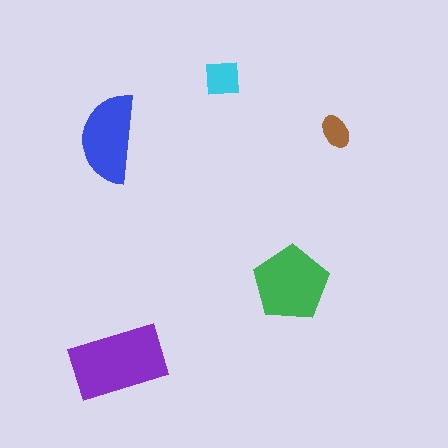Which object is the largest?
The purple rectangle.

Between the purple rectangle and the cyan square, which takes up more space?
The purple rectangle.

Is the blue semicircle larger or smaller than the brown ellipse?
Larger.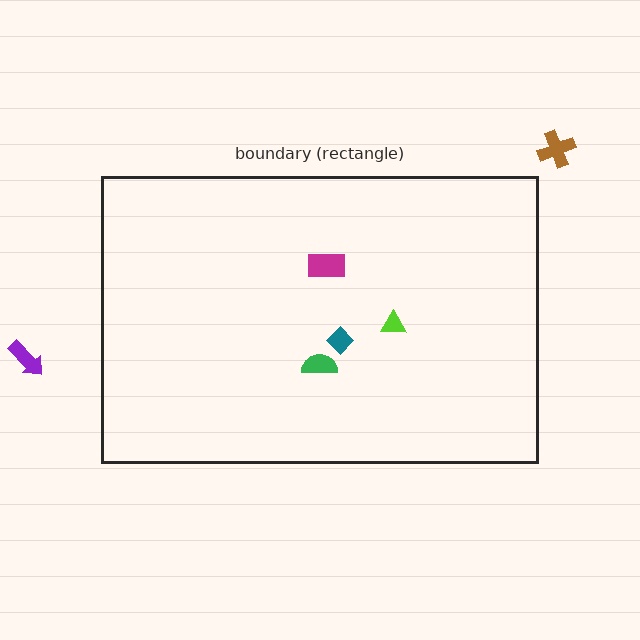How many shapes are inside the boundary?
4 inside, 2 outside.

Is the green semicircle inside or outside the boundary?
Inside.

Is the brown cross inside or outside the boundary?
Outside.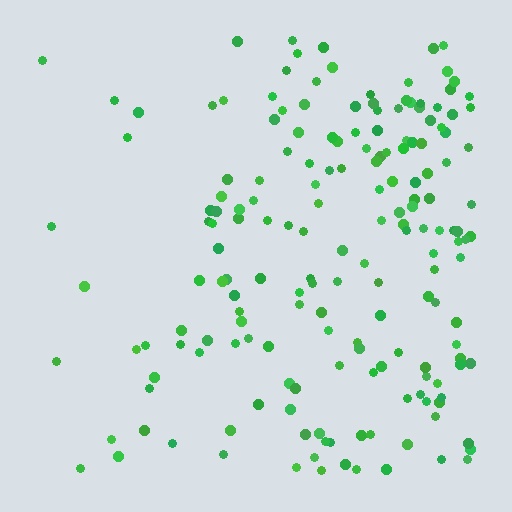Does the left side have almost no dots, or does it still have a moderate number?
Still a moderate number, just noticeably fewer than the right.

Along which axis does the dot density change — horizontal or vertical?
Horizontal.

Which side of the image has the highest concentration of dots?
The right.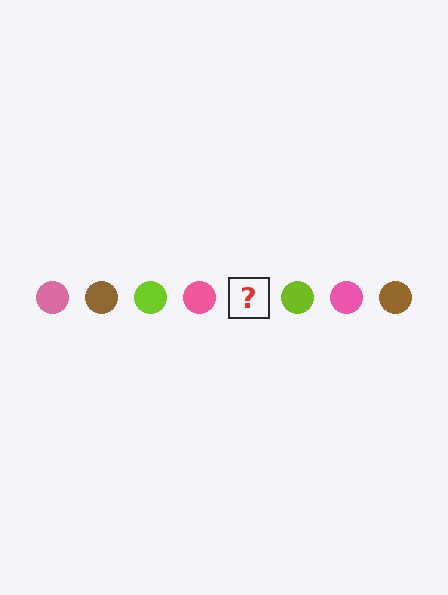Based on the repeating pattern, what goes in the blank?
The blank should be a brown circle.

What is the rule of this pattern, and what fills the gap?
The rule is that the pattern cycles through pink, brown, lime circles. The gap should be filled with a brown circle.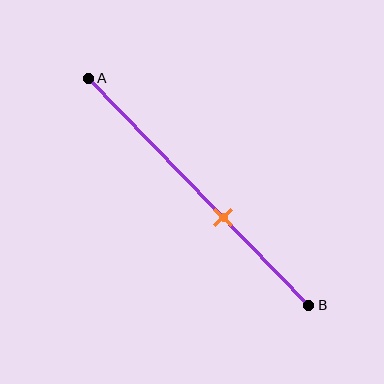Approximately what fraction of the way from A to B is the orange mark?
The orange mark is approximately 60% of the way from A to B.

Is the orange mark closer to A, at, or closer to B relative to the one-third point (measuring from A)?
The orange mark is closer to point B than the one-third point of segment AB.